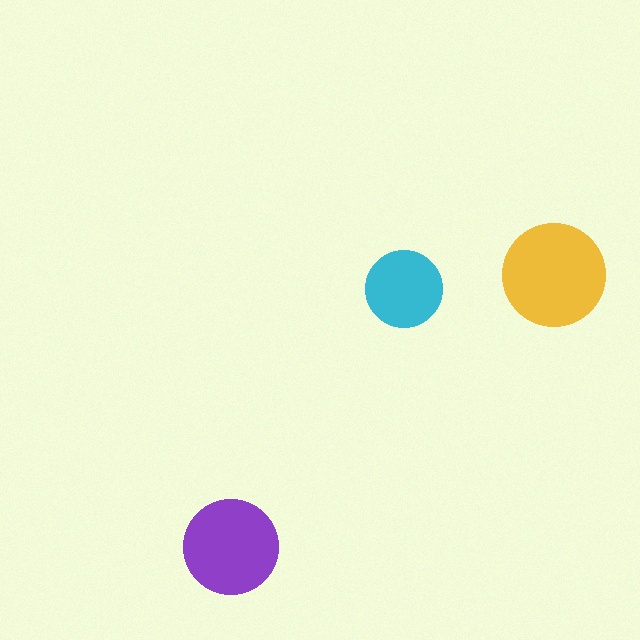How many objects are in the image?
There are 3 objects in the image.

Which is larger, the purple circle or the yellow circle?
The yellow one.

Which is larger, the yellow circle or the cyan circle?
The yellow one.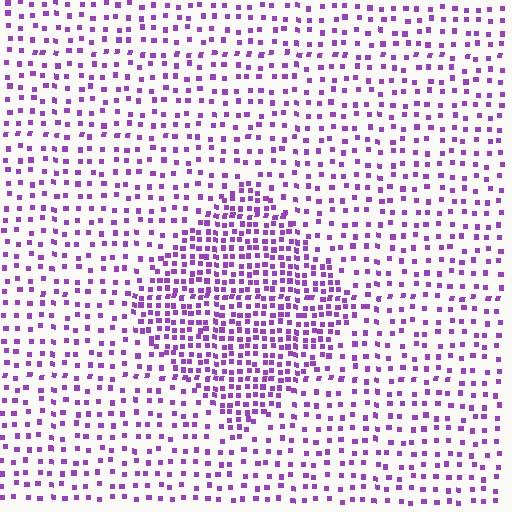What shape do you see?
I see a diamond.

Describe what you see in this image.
The image contains small purple elements arranged at two different densities. A diamond-shaped region is visible where the elements are more densely packed than the surrounding area.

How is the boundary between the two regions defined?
The boundary is defined by a change in element density (approximately 2.2x ratio). All elements are the same color, size, and shape.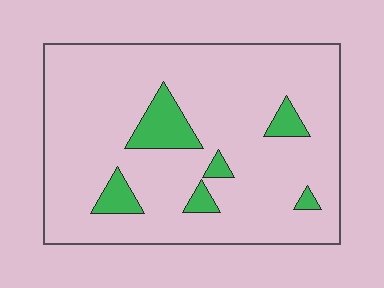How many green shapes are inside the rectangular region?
6.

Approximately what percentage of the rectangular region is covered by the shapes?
Approximately 10%.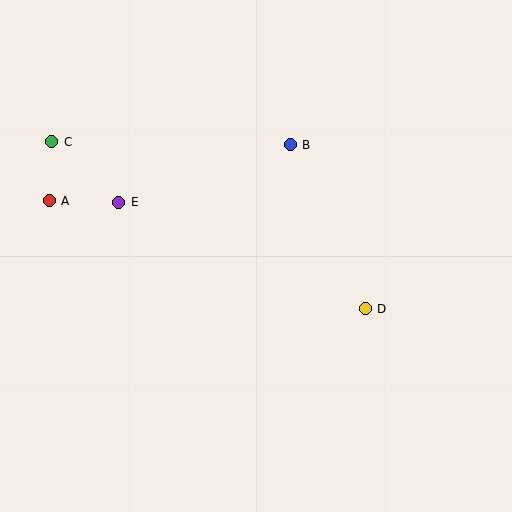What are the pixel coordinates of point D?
Point D is at (365, 309).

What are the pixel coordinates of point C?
Point C is at (52, 142).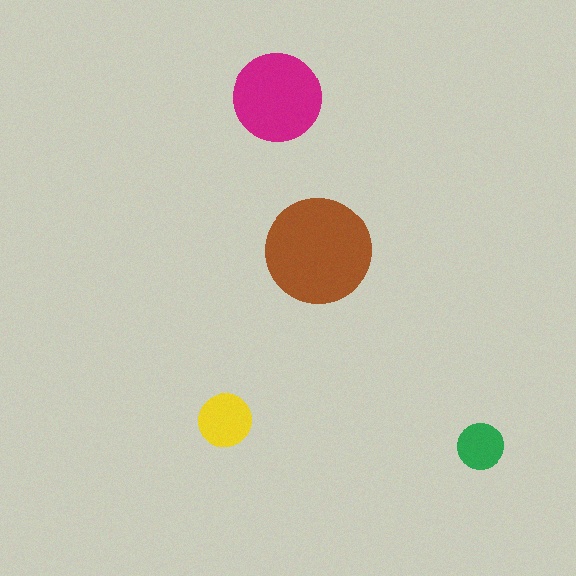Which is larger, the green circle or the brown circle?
The brown one.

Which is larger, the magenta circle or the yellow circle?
The magenta one.